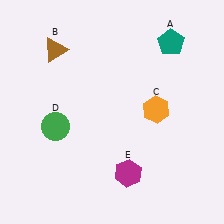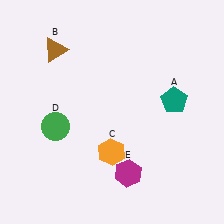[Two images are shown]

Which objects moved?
The objects that moved are: the teal pentagon (A), the orange hexagon (C).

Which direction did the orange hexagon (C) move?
The orange hexagon (C) moved left.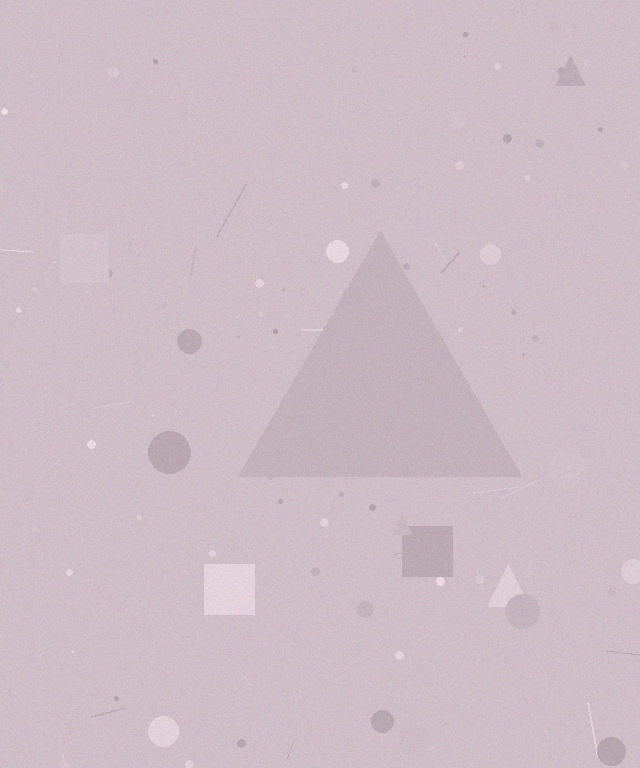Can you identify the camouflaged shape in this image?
The camouflaged shape is a triangle.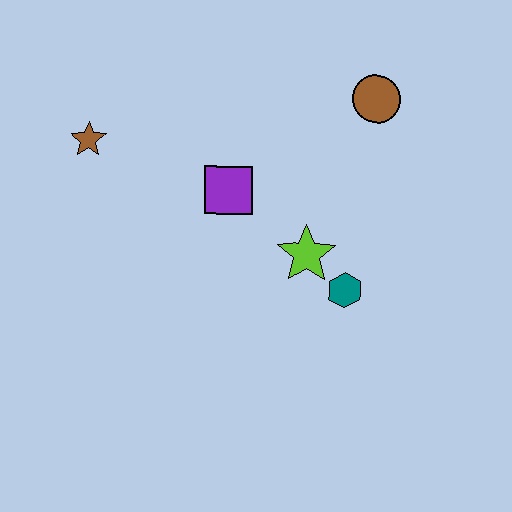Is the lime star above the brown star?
No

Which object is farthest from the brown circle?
The brown star is farthest from the brown circle.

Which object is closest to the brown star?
The purple square is closest to the brown star.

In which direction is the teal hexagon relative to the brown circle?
The teal hexagon is below the brown circle.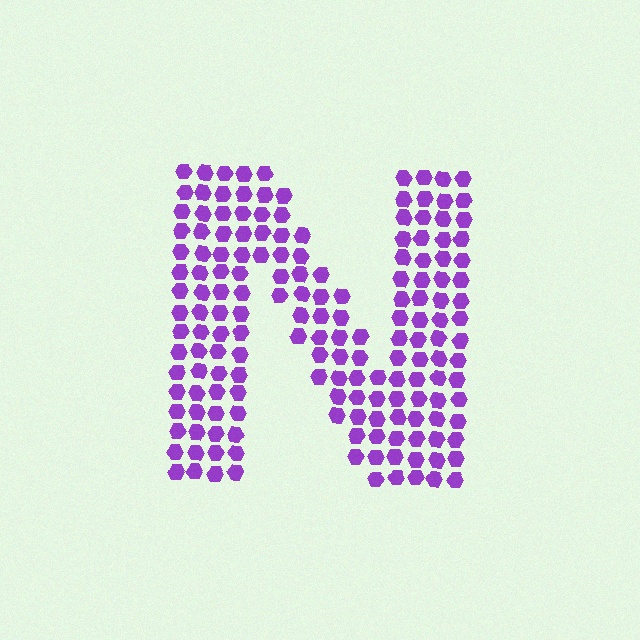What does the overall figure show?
The overall figure shows the letter N.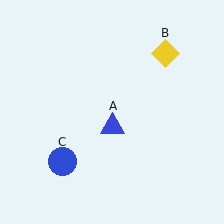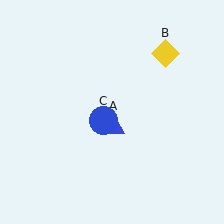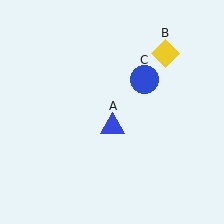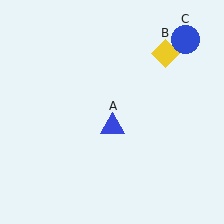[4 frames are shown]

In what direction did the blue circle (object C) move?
The blue circle (object C) moved up and to the right.